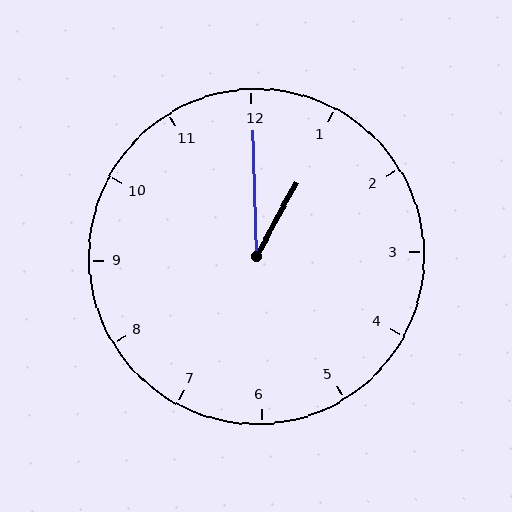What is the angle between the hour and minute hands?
Approximately 30 degrees.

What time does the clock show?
1:00.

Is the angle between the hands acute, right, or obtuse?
It is acute.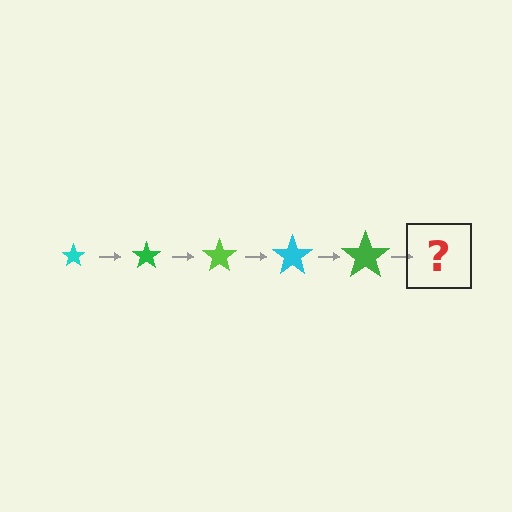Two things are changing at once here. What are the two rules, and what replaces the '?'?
The two rules are that the star grows larger each step and the color cycles through cyan, green, and lime. The '?' should be a lime star, larger than the previous one.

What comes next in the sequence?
The next element should be a lime star, larger than the previous one.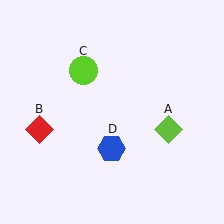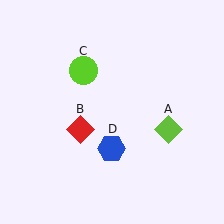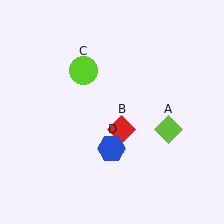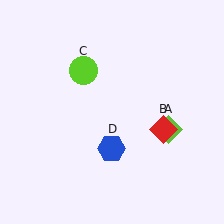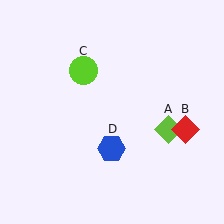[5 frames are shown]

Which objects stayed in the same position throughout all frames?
Lime diamond (object A) and lime circle (object C) and blue hexagon (object D) remained stationary.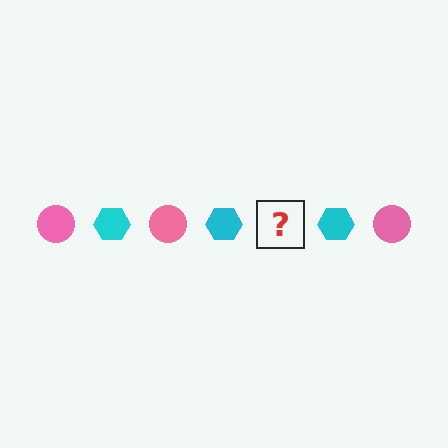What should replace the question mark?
The question mark should be replaced with a pink circle.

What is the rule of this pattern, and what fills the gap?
The rule is that the pattern alternates between pink circle and cyan hexagon. The gap should be filled with a pink circle.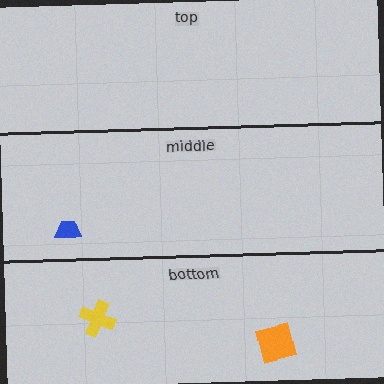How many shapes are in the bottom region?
2.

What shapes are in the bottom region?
The orange square, the yellow cross.